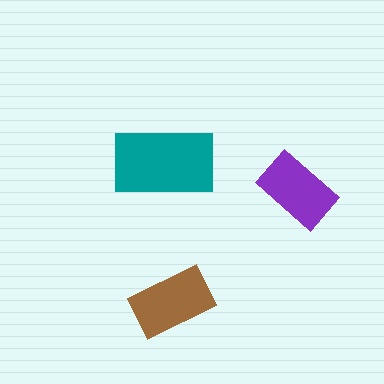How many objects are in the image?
There are 3 objects in the image.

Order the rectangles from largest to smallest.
the teal one, the brown one, the purple one.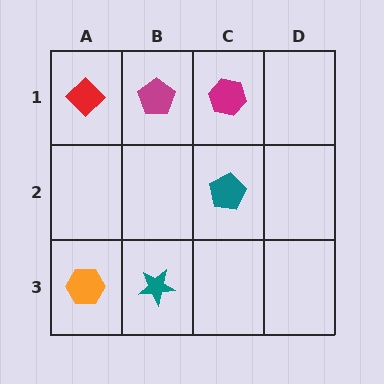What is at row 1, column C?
A magenta hexagon.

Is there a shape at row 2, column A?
No, that cell is empty.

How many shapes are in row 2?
1 shape.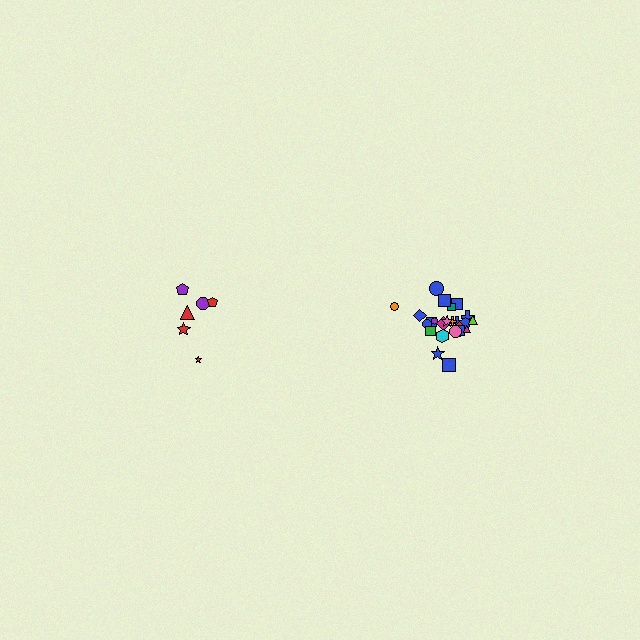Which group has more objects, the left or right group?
The right group.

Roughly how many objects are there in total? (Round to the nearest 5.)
Roughly 30 objects in total.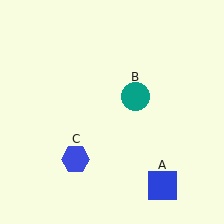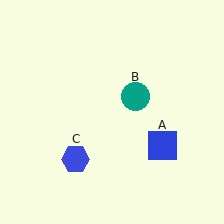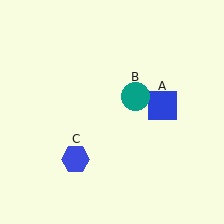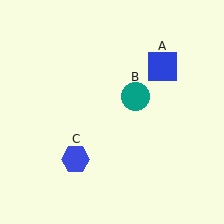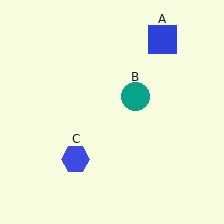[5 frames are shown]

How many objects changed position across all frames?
1 object changed position: blue square (object A).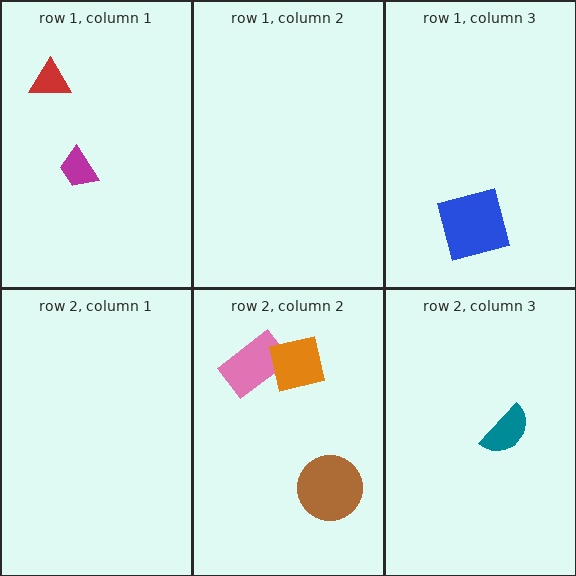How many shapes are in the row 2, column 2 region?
3.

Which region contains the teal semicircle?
The row 2, column 3 region.